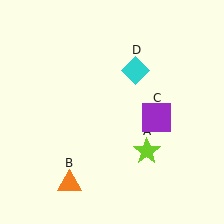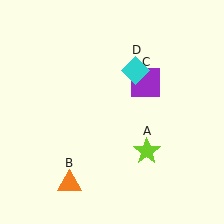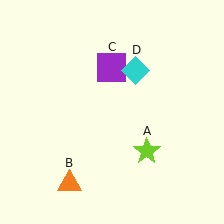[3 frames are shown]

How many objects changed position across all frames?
1 object changed position: purple square (object C).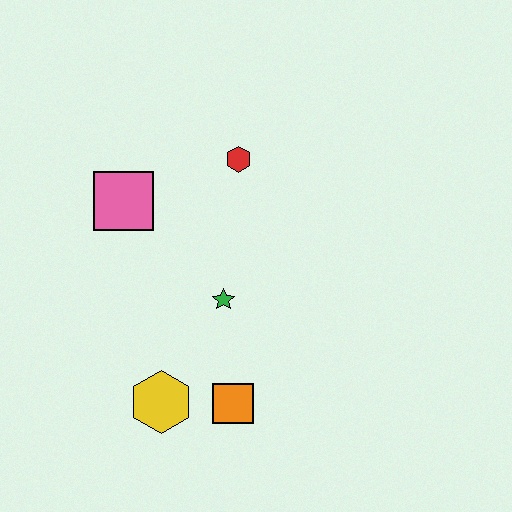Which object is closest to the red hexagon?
The pink square is closest to the red hexagon.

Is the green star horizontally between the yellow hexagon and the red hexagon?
Yes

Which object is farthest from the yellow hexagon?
The red hexagon is farthest from the yellow hexagon.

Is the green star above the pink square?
No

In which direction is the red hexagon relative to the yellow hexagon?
The red hexagon is above the yellow hexagon.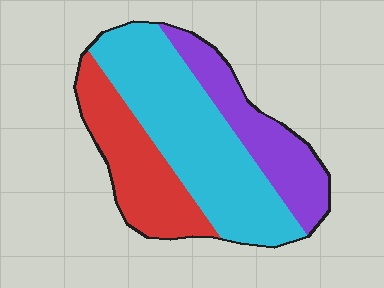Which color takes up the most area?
Cyan, at roughly 50%.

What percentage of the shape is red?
Red covers 27% of the shape.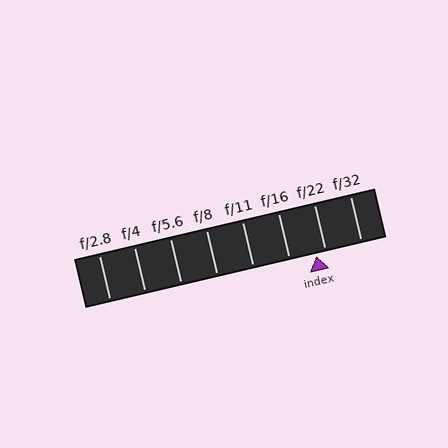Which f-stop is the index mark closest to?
The index mark is closest to f/22.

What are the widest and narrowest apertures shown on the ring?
The widest aperture shown is f/2.8 and the narrowest is f/32.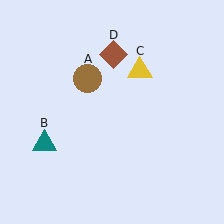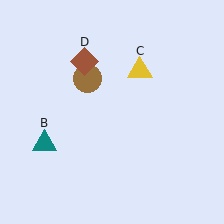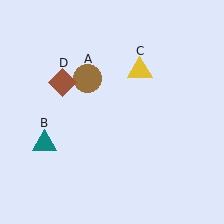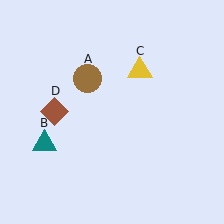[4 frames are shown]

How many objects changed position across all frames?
1 object changed position: brown diamond (object D).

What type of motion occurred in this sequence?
The brown diamond (object D) rotated counterclockwise around the center of the scene.